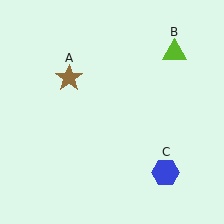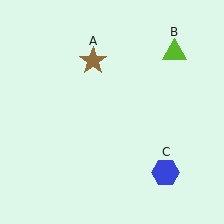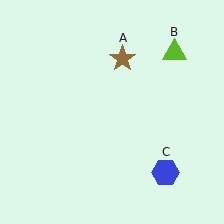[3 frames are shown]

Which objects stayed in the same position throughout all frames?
Lime triangle (object B) and blue hexagon (object C) remained stationary.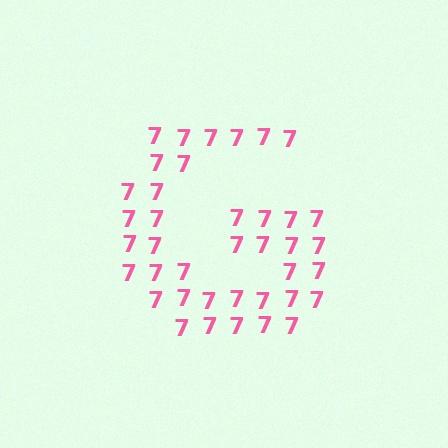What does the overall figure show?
The overall figure shows the letter G.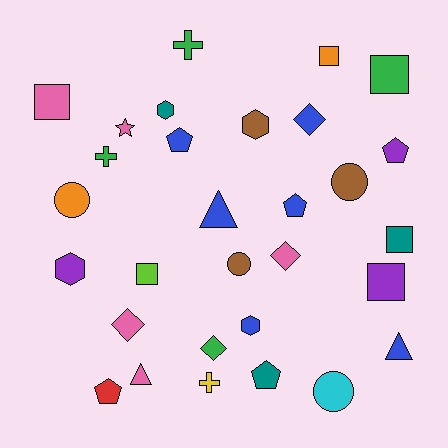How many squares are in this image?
There are 6 squares.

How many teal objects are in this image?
There are 3 teal objects.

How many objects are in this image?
There are 30 objects.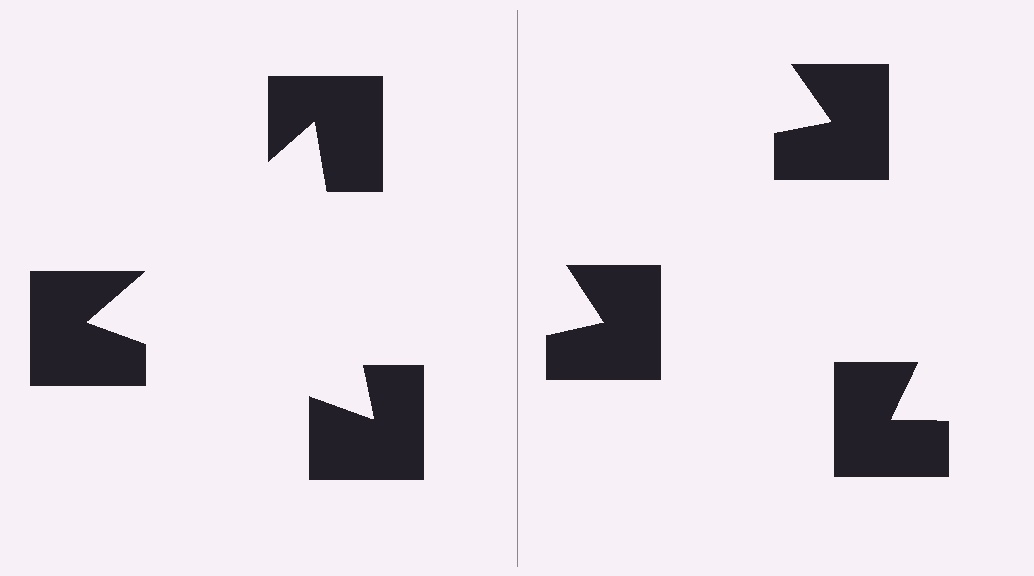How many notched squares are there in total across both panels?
6 — 3 on each side.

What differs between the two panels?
The notched squares are positioned identically on both sides; only the wedge orientations differ. On the left they align to a triangle; on the right they are misaligned.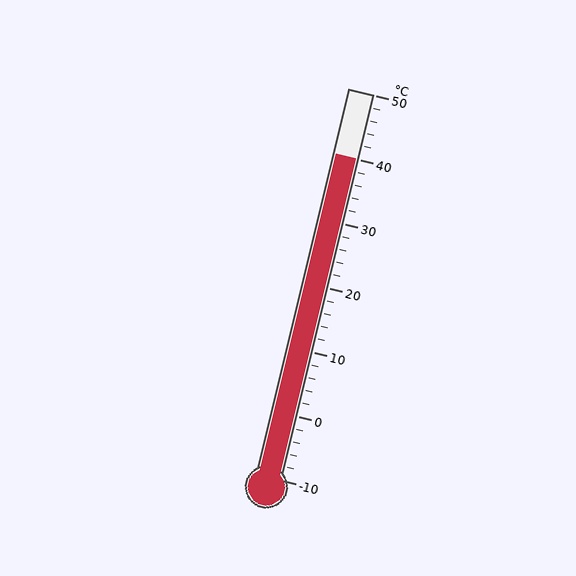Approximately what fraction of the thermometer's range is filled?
The thermometer is filled to approximately 85% of its range.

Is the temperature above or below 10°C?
The temperature is above 10°C.